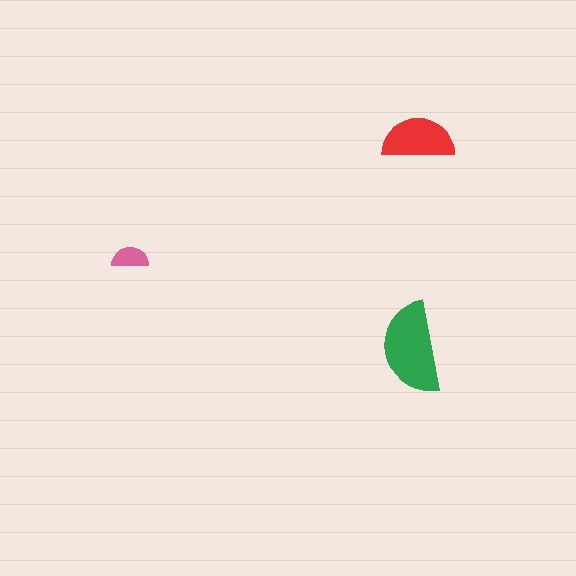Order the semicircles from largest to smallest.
the green one, the red one, the pink one.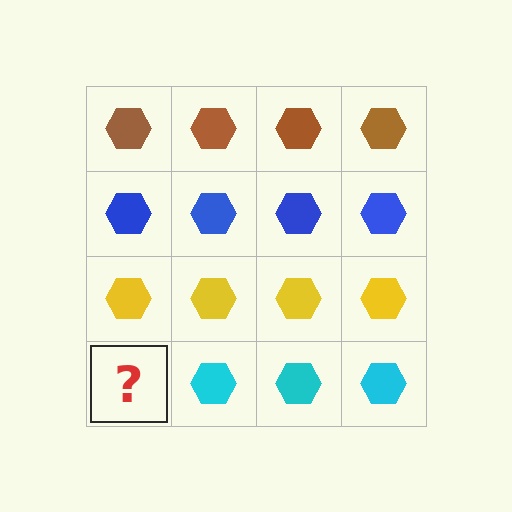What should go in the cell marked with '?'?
The missing cell should contain a cyan hexagon.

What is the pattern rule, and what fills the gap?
The rule is that each row has a consistent color. The gap should be filled with a cyan hexagon.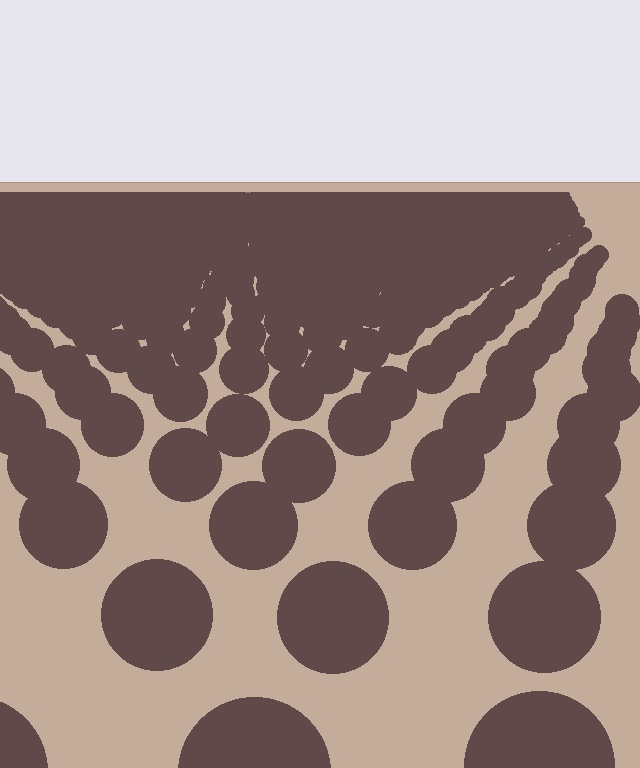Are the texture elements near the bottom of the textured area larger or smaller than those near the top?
Larger. Near the bottom, elements are closer to the viewer and appear at a bigger on-screen size.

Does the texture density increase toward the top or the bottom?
Density increases toward the top.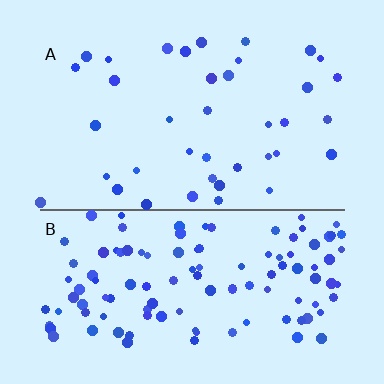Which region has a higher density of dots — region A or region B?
B (the bottom).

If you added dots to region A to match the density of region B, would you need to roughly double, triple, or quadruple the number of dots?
Approximately triple.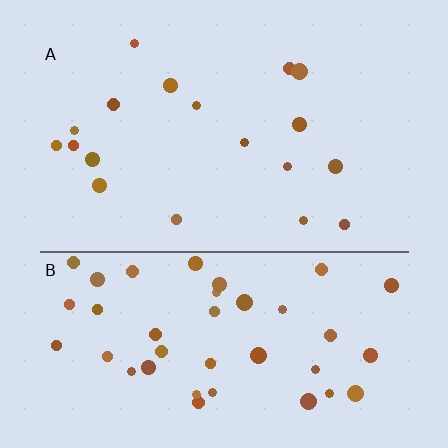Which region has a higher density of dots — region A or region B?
B (the bottom).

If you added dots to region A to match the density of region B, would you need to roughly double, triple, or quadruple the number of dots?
Approximately double.